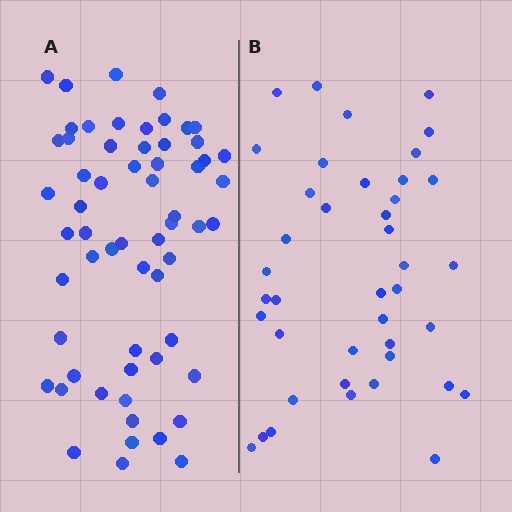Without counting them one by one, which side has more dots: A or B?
Region A (the left region) has more dots.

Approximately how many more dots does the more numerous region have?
Region A has approximately 20 more dots than region B.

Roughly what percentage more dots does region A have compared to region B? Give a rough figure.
About 45% more.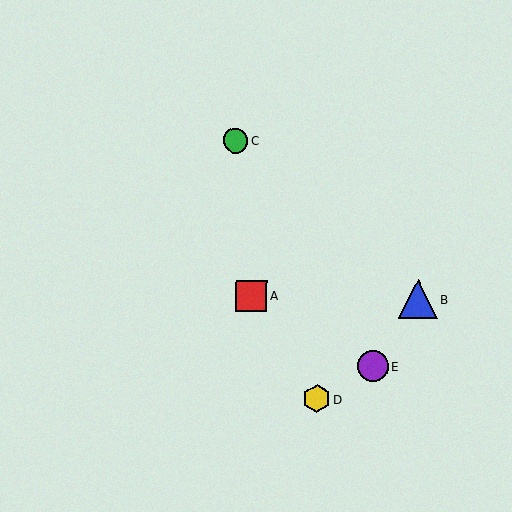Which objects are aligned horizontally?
Objects A, B are aligned horizontally.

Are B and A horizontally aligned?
Yes, both are at y≈299.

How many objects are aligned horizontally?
2 objects (A, B) are aligned horizontally.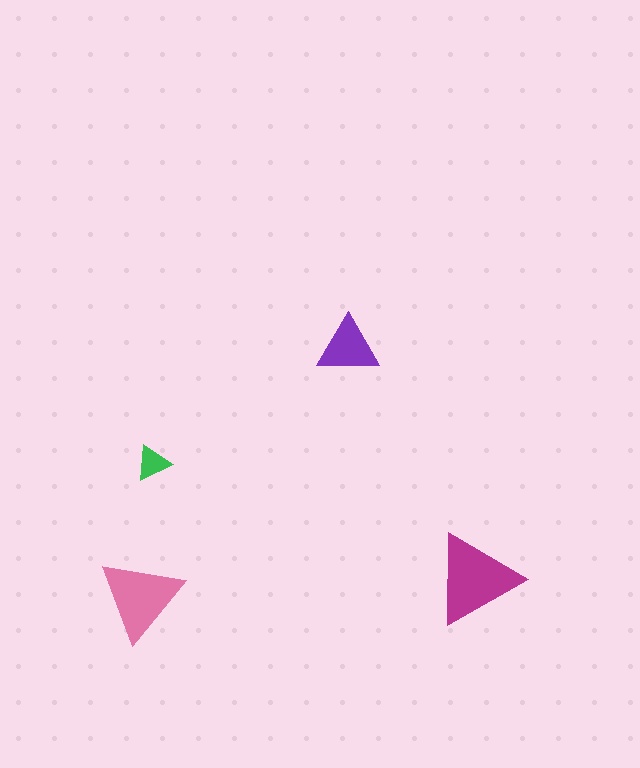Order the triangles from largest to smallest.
the magenta one, the pink one, the purple one, the green one.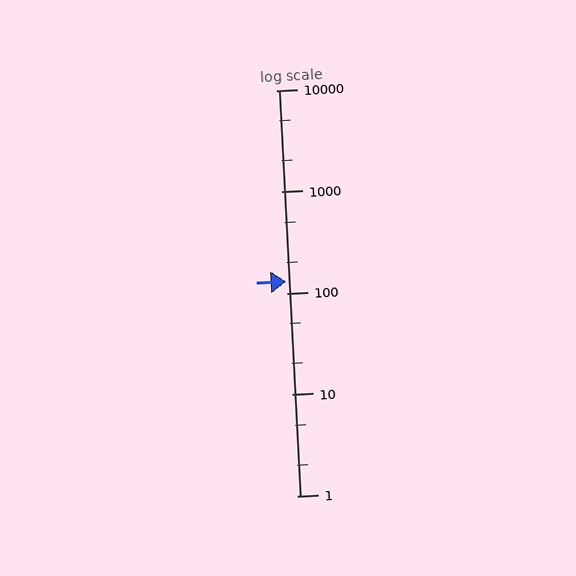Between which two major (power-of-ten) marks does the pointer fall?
The pointer is between 100 and 1000.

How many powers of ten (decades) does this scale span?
The scale spans 4 decades, from 1 to 10000.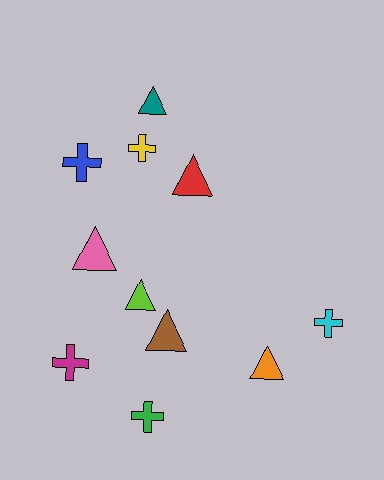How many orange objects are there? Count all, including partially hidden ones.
There is 1 orange object.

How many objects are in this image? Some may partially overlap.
There are 11 objects.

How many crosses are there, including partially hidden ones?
There are 5 crosses.